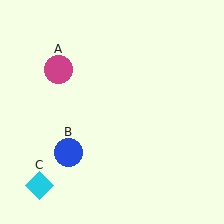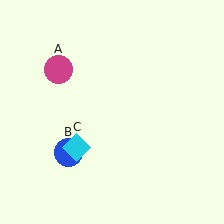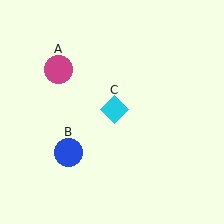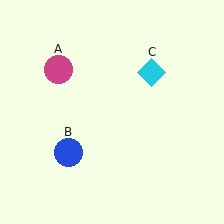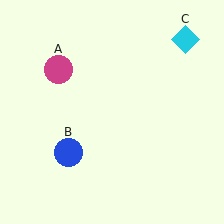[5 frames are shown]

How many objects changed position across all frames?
1 object changed position: cyan diamond (object C).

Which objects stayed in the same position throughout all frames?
Magenta circle (object A) and blue circle (object B) remained stationary.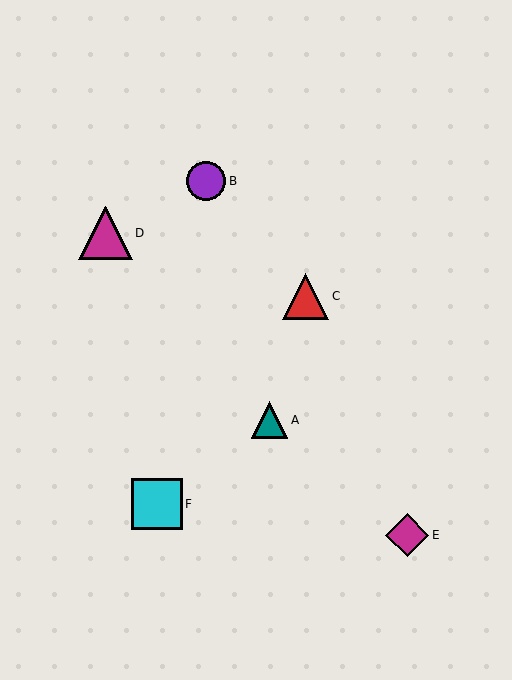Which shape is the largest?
The magenta triangle (labeled D) is the largest.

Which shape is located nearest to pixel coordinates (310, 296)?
The red triangle (labeled C) at (305, 296) is nearest to that location.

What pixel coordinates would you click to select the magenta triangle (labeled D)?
Click at (106, 233) to select the magenta triangle D.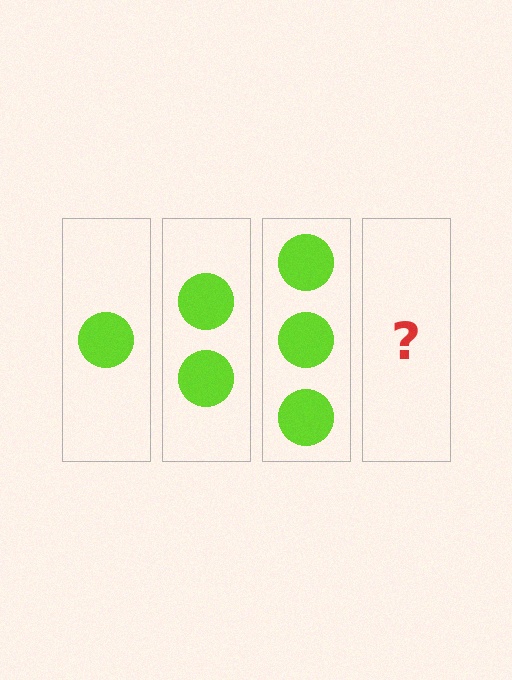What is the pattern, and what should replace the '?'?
The pattern is that each step adds one more circle. The '?' should be 4 circles.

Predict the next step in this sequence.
The next step is 4 circles.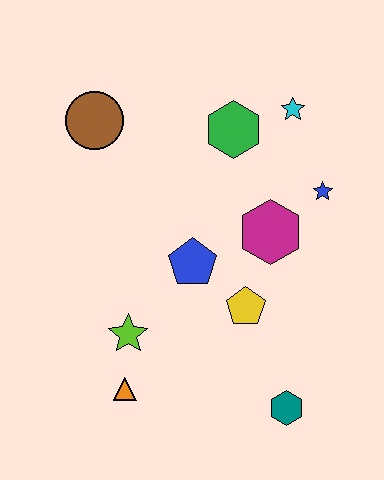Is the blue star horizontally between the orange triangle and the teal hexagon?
No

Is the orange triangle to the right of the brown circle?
Yes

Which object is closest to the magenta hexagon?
The blue star is closest to the magenta hexagon.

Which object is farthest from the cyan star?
The orange triangle is farthest from the cyan star.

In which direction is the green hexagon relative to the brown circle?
The green hexagon is to the right of the brown circle.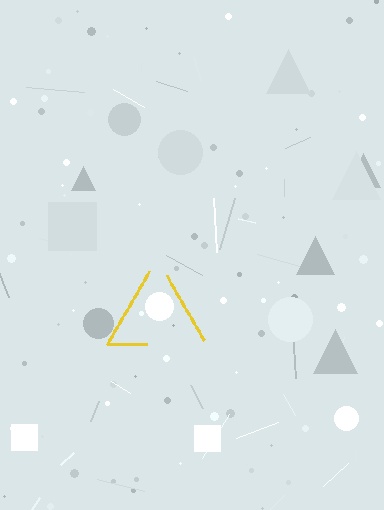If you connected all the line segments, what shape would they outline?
They would outline a triangle.